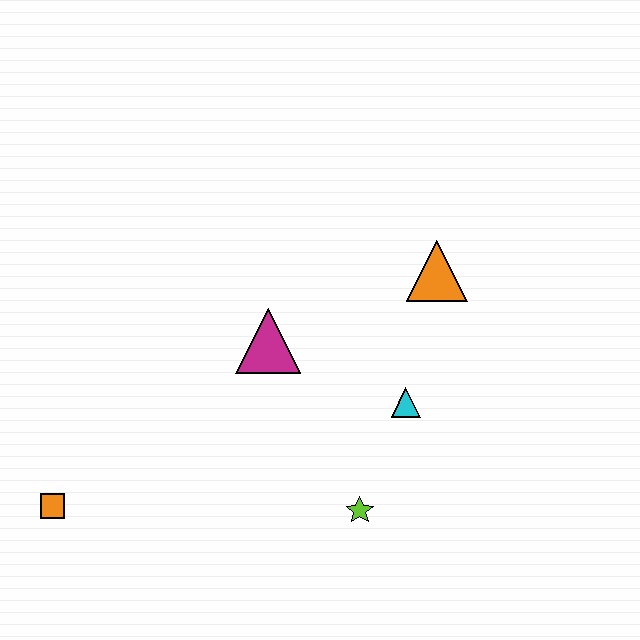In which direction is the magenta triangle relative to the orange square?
The magenta triangle is to the right of the orange square.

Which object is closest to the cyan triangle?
The lime star is closest to the cyan triangle.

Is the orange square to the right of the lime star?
No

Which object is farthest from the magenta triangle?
The orange square is farthest from the magenta triangle.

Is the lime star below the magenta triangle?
Yes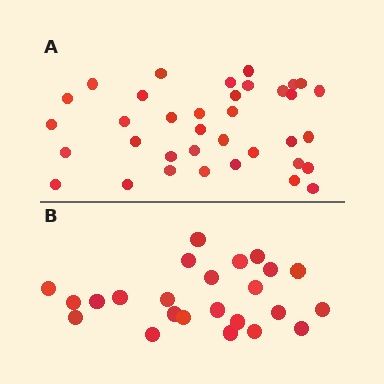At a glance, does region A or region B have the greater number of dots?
Region A (the top region) has more dots.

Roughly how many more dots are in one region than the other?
Region A has roughly 12 or so more dots than region B.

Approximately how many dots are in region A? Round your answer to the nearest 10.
About 40 dots. (The exact count is 36, which rounds to 40.)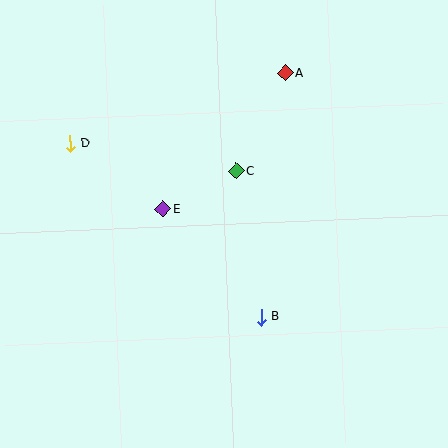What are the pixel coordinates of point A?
Point A is at (285, 73).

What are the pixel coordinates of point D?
Point D is at (70, 143).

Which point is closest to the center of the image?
Point C at (236, 171) is closest to the center.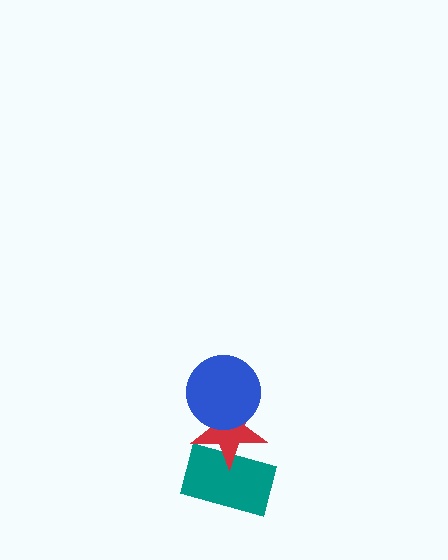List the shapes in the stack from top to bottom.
From top to bottom: the blue circle, the red star, the teal rectangle.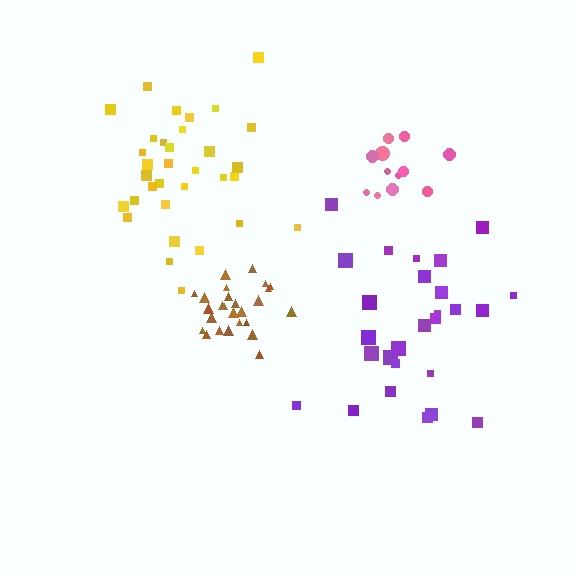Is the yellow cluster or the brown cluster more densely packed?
Brown.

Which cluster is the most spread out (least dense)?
Purple.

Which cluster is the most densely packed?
Brown.